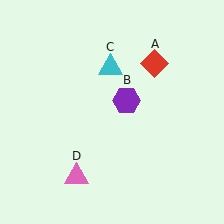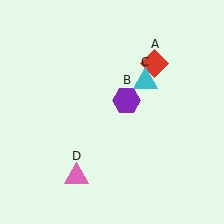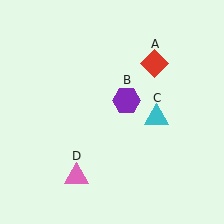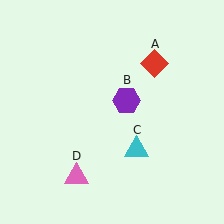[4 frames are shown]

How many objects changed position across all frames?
1 object changed position: cyan triangle (object C).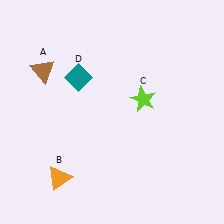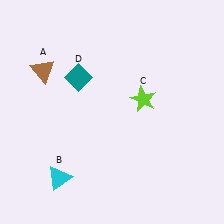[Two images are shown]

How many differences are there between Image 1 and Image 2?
There is 1 difference between the two images.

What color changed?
The triangle (B) changed from orange in Image 1 to cyan in Image 2.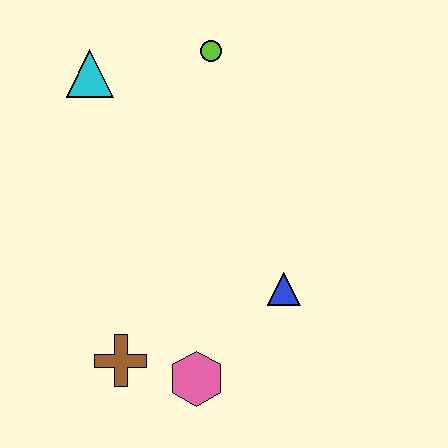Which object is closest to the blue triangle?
The pink hexagon is closest to the blue triangle.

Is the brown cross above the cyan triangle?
No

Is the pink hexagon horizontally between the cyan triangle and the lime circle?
Yes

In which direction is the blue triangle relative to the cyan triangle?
The blue triangle is below the cyan triangle.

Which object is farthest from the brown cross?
The lime circle is farthest from the brown cross.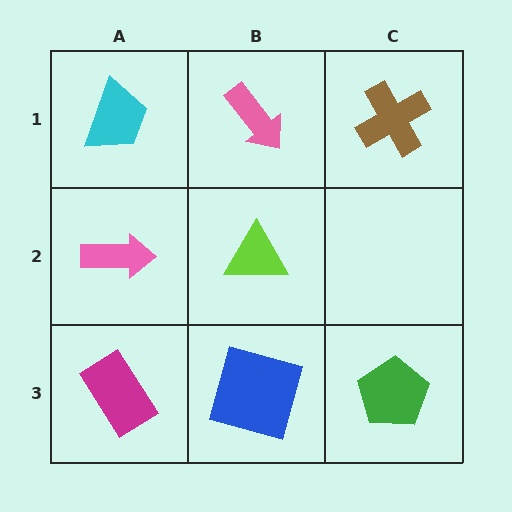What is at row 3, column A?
A magenta rectangle.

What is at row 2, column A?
A pink arrow.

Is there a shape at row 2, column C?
No, that cell is empty.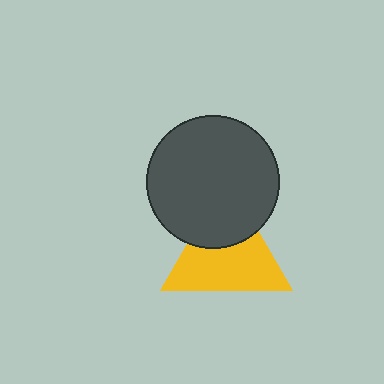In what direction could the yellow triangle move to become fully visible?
The yellow triangle could move down. That would shift it out from behind the dark gray circle entirely.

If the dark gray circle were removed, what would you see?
You would see the complete yellow triangle.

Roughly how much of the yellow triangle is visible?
Most of it is visible (roughly 65%).